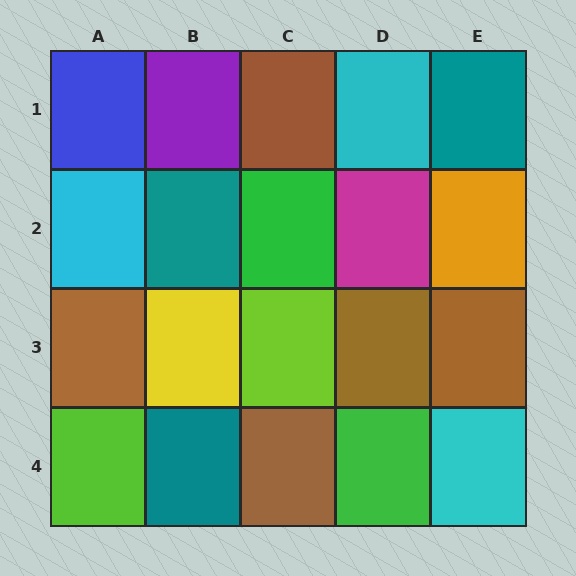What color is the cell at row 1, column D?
Cyan.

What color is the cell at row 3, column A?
Brown.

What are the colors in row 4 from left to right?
Lime, teal, brown, green, cyan.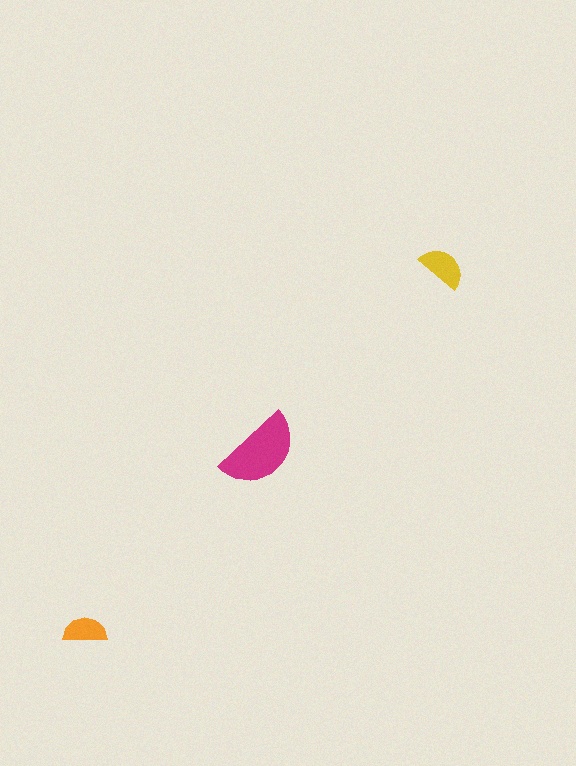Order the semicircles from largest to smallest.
the magenta one, the yellow one, the orange one.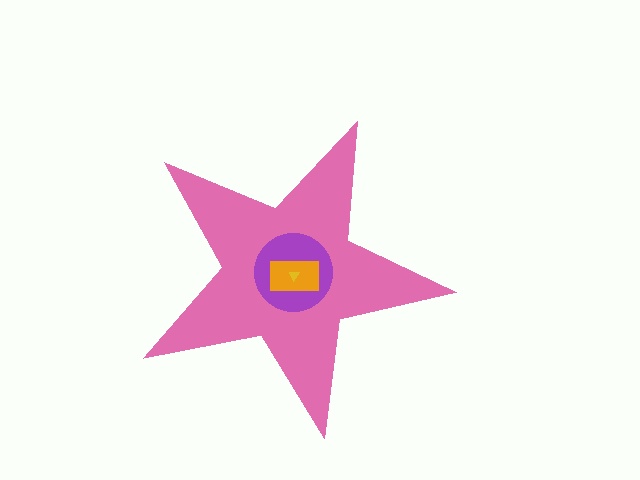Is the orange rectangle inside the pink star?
Yes.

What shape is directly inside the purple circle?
The orange rectangle.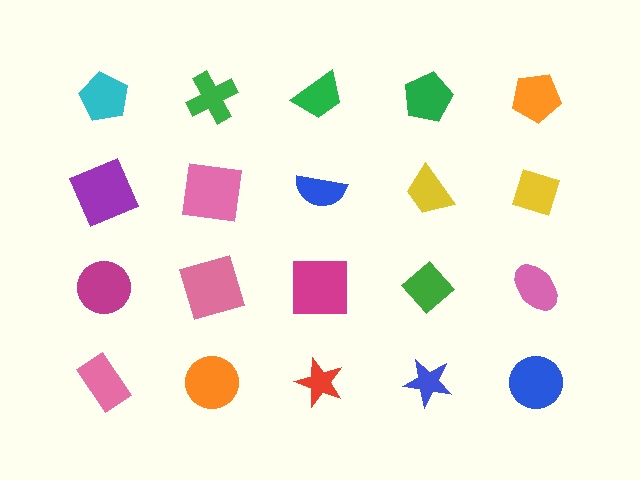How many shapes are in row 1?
5 shapes.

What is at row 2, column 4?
A yellow trapezoid.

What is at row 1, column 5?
An orange pentagon.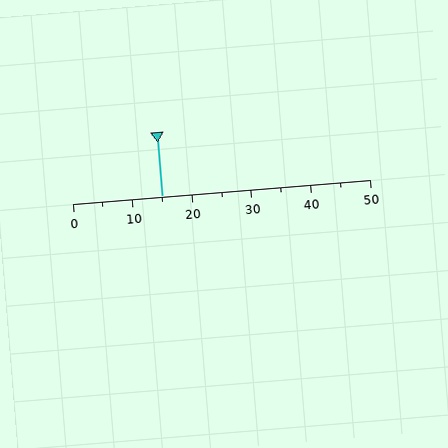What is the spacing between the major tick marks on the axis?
The major ticks are spaced 10 apart.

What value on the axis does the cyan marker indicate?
The marker indicates approximately 15.